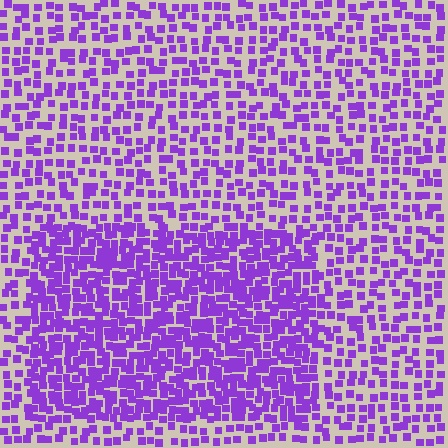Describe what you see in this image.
The image contains small purple elements arranged at two different densities. A rectangle-shaped region is visible where the elements are more densely packed than the surrounding area.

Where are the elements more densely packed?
The elements are more densely packed inside the rectangle boundary.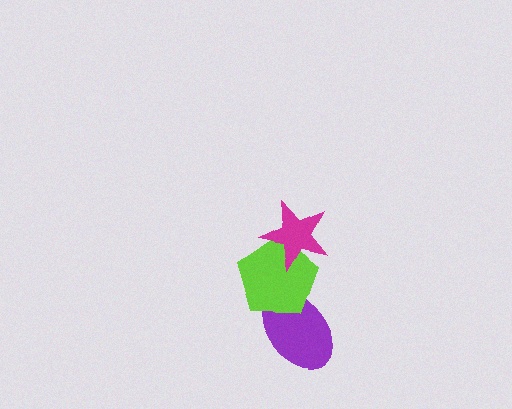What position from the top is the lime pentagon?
The lime pentagon is 2nd from the top.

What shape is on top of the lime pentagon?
The magenta star is on top of the lime pentagon.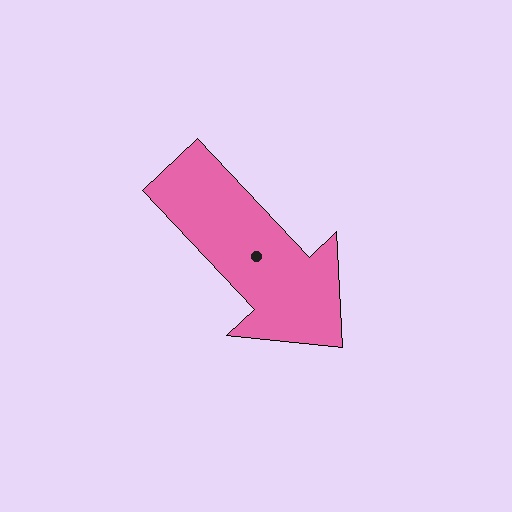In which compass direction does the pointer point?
Southeast.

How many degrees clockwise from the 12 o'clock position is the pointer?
Approximately 137 degrees.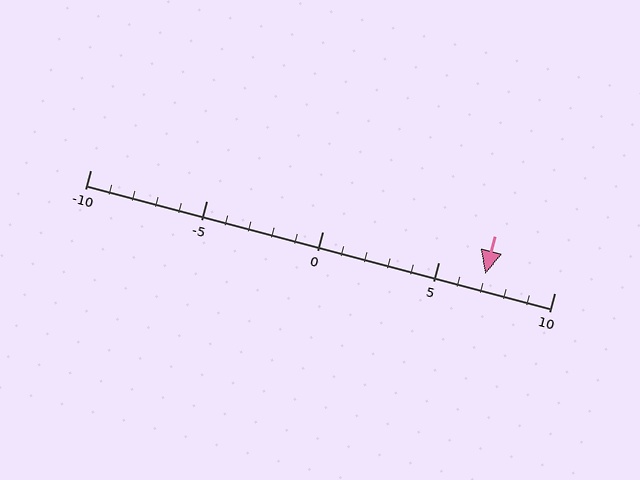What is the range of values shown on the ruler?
The ruler shows values from -10 to 10.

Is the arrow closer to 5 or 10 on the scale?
The arrow is closer to 5.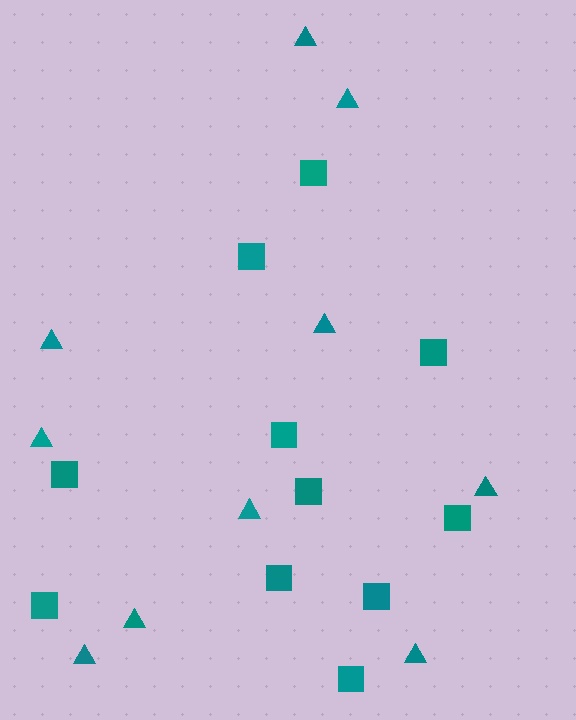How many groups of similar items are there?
There are 2 groups: one group of squares (11) and one group of triangles (10).